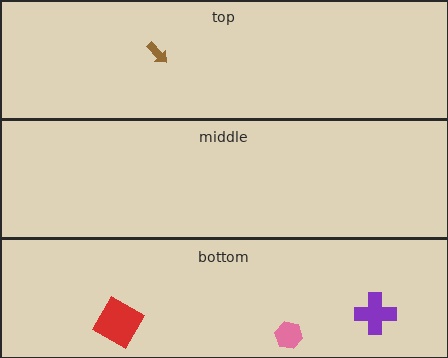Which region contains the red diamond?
The bottom region.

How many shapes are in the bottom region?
3.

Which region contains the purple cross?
The bottom region.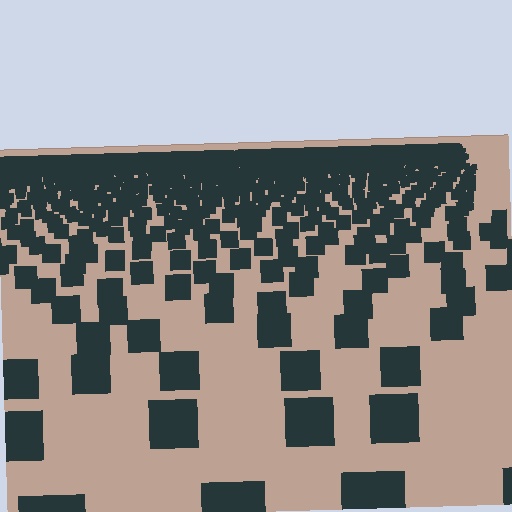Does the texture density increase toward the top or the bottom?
Density increases toward the top.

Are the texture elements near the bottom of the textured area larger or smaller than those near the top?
Larger. Near the bottom, elements are closer to the viewer and appear at a bigger on-screen size.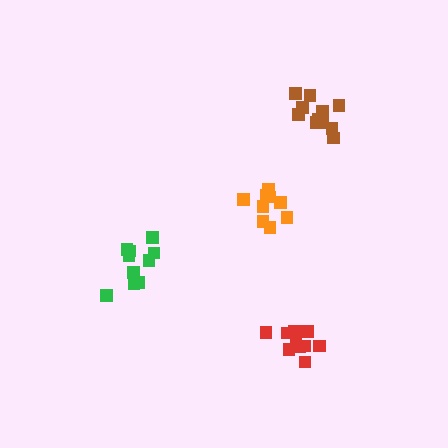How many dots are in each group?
Group 1: 9 dots, Group 2: 10 dots, Group 3: 11 dots, Group 4: 10 dots (40 total).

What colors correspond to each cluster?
The clusters are colored: orange, green, brown, red.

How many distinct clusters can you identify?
There are 4 distinct clusters.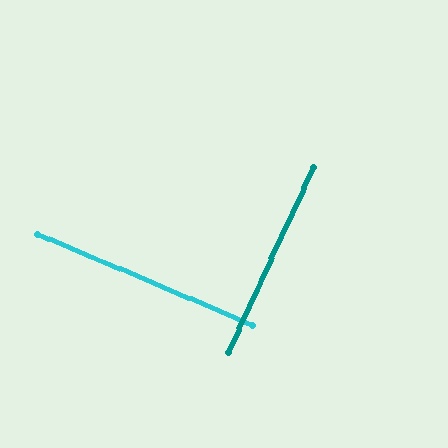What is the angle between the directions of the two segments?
Approximately 88 degrees.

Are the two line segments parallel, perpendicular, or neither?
Perpendicular — they meet at approximately 88°.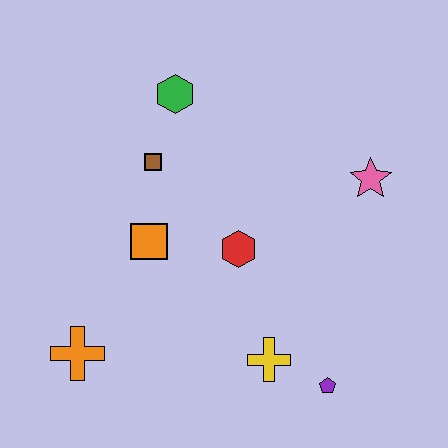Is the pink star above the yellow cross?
Yes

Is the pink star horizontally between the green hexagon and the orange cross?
No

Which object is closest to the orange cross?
The orange square is closest to the orange cross.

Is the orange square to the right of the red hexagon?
No